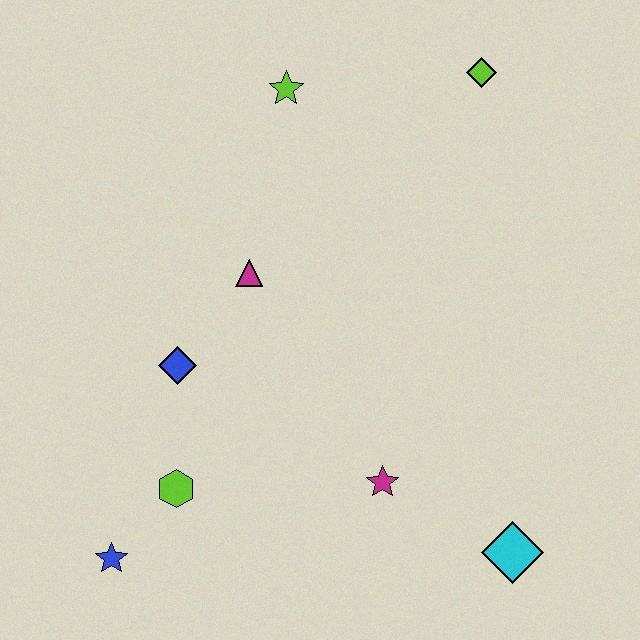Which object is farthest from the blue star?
The lime diamond is farthest from the blue star.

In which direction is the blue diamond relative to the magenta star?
The blue diamond is to the left of the magenta star.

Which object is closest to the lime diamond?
The lime star is closest to the lime diamond.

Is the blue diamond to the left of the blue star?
No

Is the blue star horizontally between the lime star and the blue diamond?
No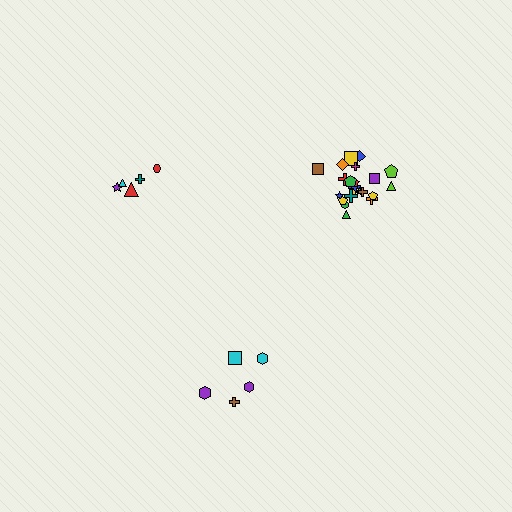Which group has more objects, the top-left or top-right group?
The top-right group.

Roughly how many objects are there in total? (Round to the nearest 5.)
Roughly 30 objects in total.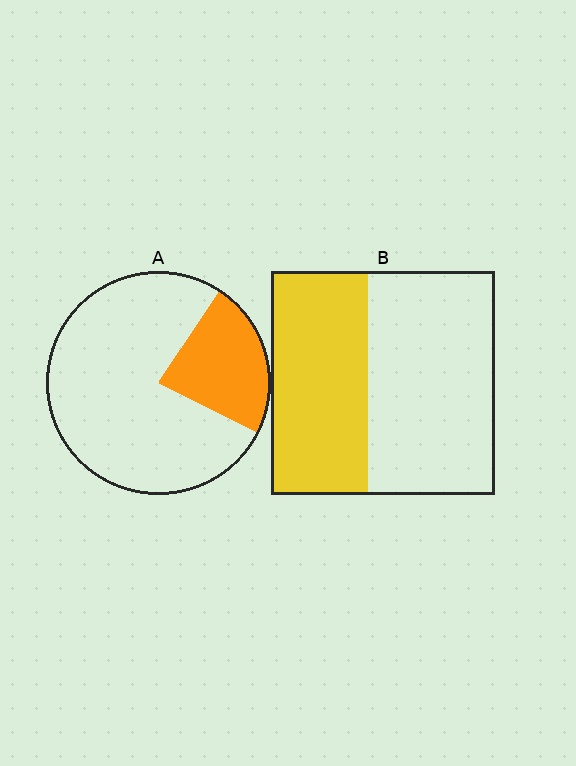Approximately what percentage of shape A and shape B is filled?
A is approximately 25% and B is approximately 45%.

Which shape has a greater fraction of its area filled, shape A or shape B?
Shape B.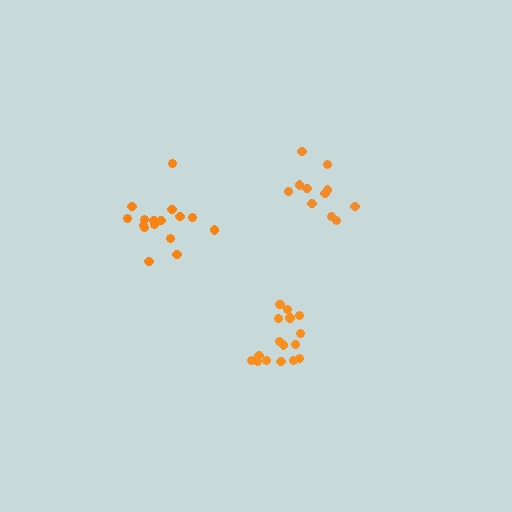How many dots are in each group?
Group 1: 17 dots, Group 2: 16 dots, Group 3: 11 dots (44 total).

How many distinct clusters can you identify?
There are 3 distinct clusters.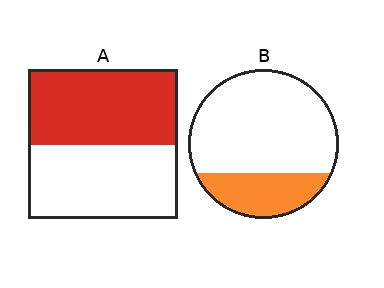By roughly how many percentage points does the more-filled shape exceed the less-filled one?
By roughly 25 percentage points (A over B).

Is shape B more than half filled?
No.